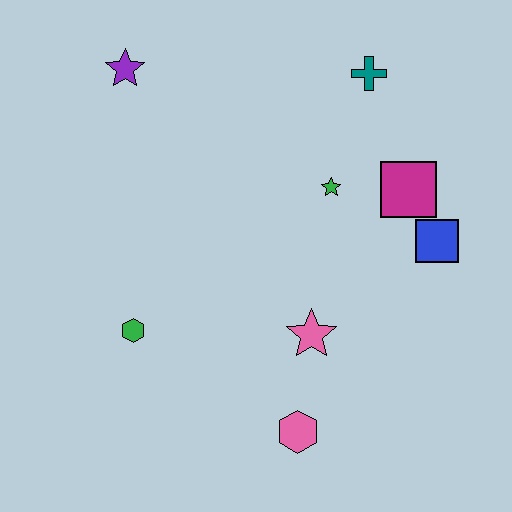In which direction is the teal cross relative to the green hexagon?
The teal cross is above the green hexagon.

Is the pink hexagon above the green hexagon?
No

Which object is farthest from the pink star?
The purple star is farthest from the pink star.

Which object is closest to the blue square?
The magenta square is closest to the blue square.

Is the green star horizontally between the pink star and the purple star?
No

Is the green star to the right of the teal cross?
No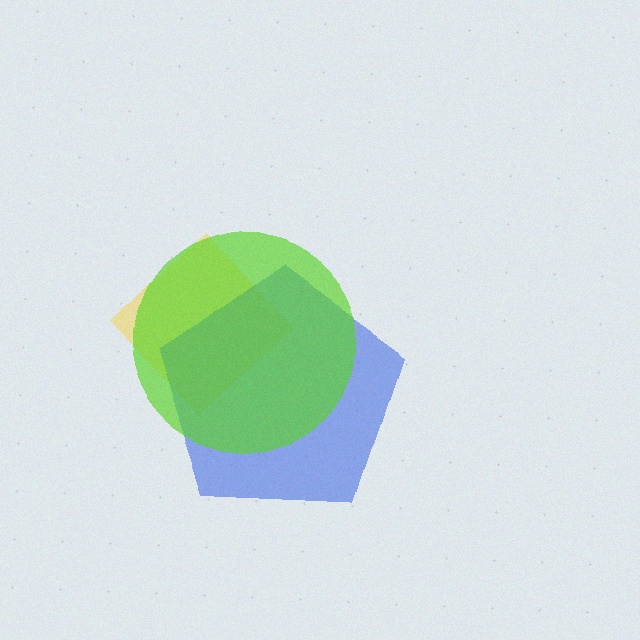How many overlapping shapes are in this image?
There are 3 overlapping shapes in the image.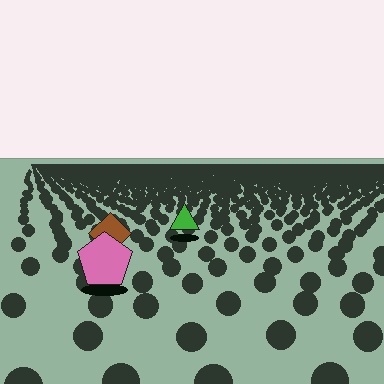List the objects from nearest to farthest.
From nearest to farthest: the pink pentagon, the brown diamond, the green triangle.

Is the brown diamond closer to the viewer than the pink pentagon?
No. The pink pentagon is closer — you can tell from the texture gradient: the ground texture is coarser near it.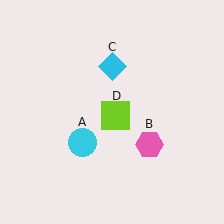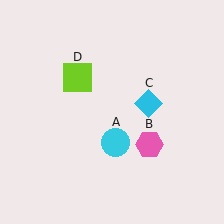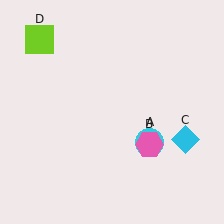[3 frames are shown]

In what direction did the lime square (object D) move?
The lime square (object D) moved up and to the left.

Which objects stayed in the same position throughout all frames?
Pink hexagon (object B) remained stationary.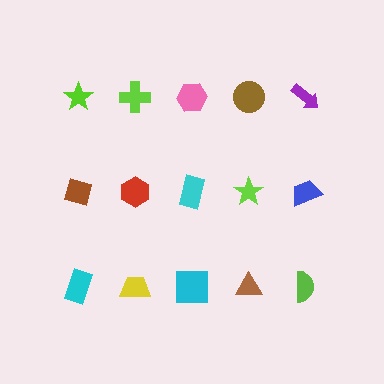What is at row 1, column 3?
A pink hexagon.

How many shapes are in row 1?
5 shapes.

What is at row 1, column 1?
A lime star.